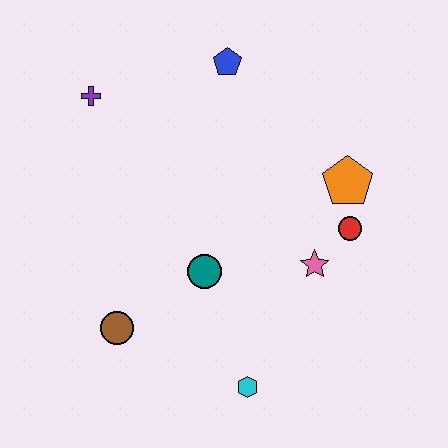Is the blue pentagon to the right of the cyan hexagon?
No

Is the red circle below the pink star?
No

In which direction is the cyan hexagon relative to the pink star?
The cyan hexagon is below the pink star.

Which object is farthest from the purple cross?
The cyan hexagon is farthest from the purple cross.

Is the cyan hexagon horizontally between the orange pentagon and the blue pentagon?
Yes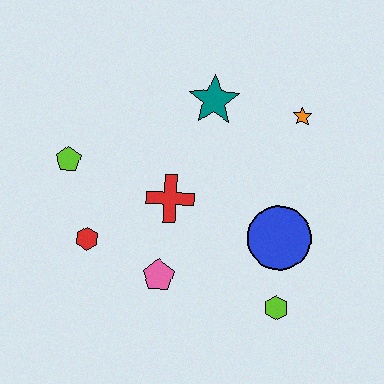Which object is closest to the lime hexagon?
The blue circle is closest to the lime hexagon.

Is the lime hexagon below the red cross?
Yes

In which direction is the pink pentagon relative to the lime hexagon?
The pink pentagon is to the left of the lime hexagon.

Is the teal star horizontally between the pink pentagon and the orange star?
Yes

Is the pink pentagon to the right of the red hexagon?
Yes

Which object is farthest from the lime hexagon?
The lime pentagon is farthest from the lime hexagon.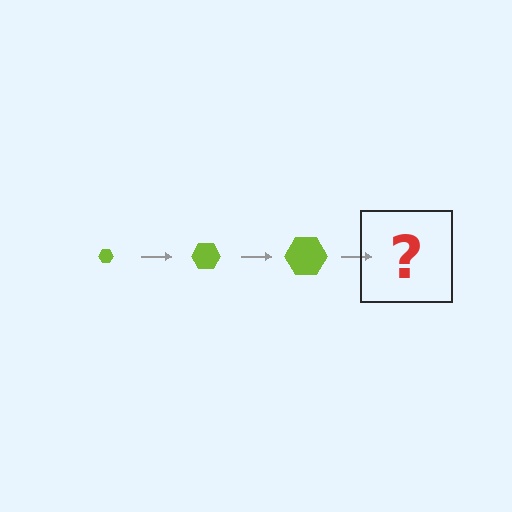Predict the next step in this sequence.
The next step is a lime hexagon, larger than the previous one.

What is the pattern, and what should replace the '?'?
The pattern is that the hexagon gets progressively larger each step. The '?' should be a lime hexagon, larger than the previous one.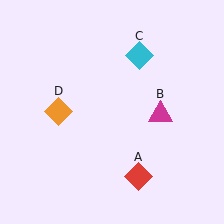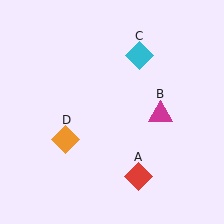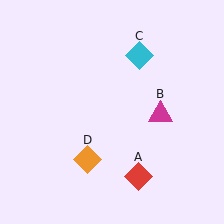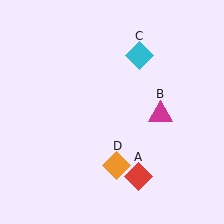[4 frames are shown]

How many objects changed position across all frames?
1 object changed position: orange diamond (object D).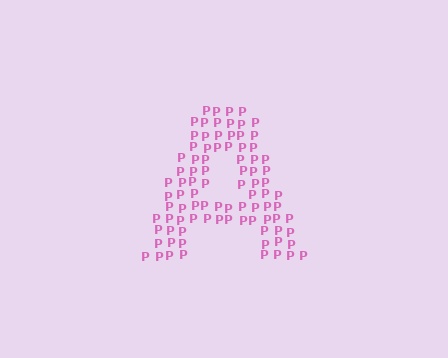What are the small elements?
The small elements are letter P's.